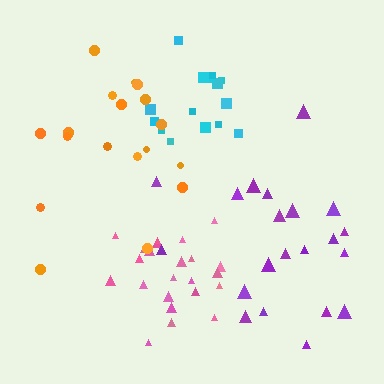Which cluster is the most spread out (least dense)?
Purple.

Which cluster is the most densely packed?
Pink.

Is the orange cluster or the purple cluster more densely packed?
Orange.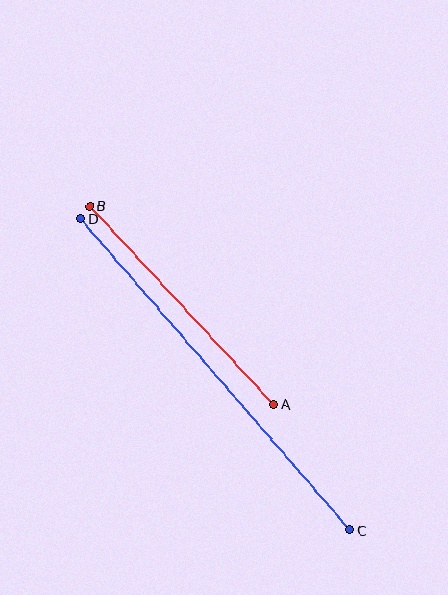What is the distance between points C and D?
The distance is approximately 411 pixels.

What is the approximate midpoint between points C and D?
The midpoint is at approximately (215, 374) pixels.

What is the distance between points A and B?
The distance is approximately 271 pixels.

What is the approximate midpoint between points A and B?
The midpoint is at approximately (182, 305) pixels.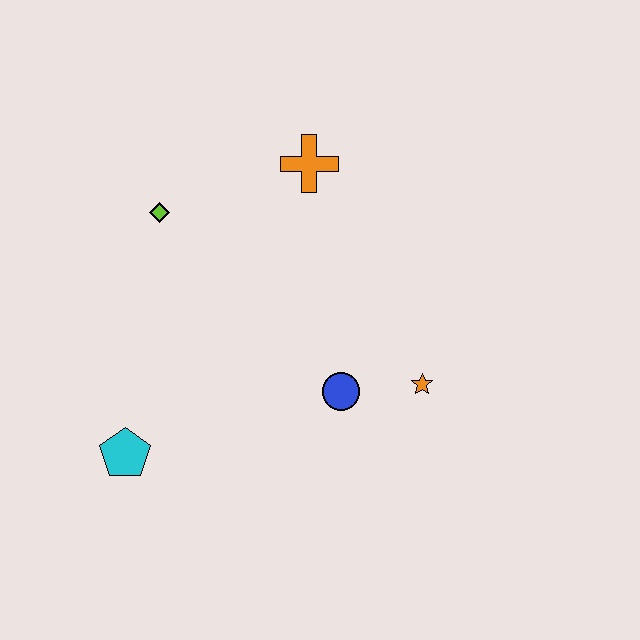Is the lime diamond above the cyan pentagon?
Yes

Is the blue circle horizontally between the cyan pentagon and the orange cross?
No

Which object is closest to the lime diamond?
The orange cross is closest to the lime diamond.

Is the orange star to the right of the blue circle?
Yes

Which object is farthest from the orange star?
The lime diamond is farthest from the orange star.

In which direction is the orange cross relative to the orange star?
The orange cross is above the orange star.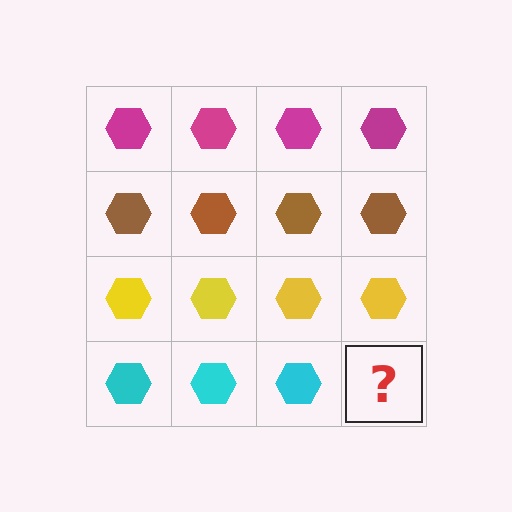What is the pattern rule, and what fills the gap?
The rule is that each row has a consistent color. The gap should be filled with a cyan hexagon.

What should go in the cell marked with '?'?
The missing cell should contain a cyan hexagon.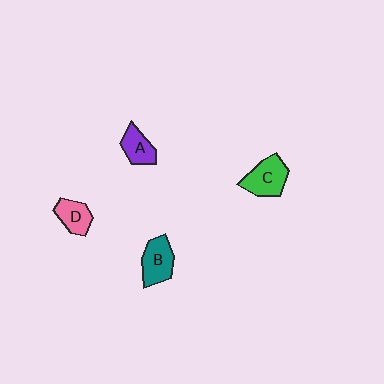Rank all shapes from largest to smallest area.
From largest to smallest: C (green), B (teal), D (pink), A (purple).